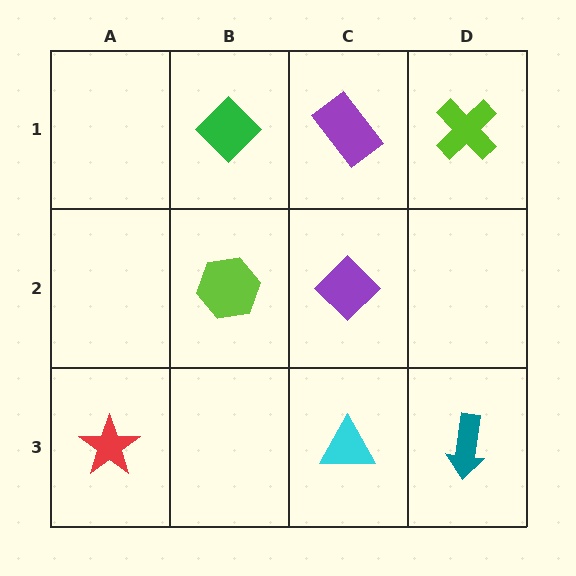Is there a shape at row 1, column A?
No, that cell is empty.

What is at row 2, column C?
A purple diamond.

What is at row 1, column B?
A green diamond.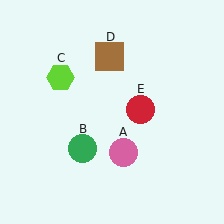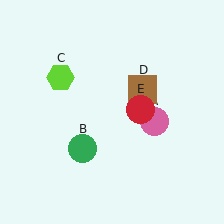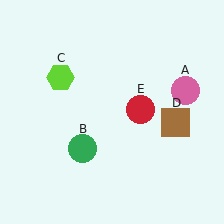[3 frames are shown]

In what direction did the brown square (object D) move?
The brown square (object D) moved down and to the right.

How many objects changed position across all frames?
2 objects changed position: pink circle (object A), brown square (object D).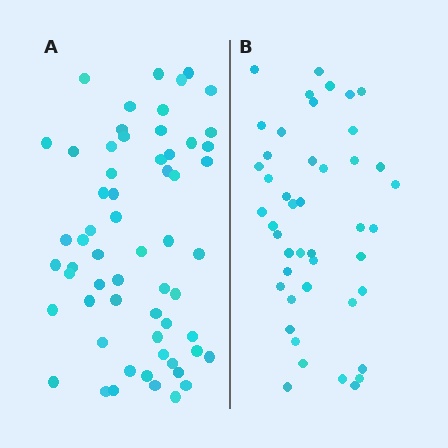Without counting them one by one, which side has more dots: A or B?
Region A (the left region) has more dots.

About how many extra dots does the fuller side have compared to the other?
Region A has approximately 15 more dots than region B.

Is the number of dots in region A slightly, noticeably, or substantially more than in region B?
Region A has noticeably more, but not dramatically so. The ratio is roughly 1.3 to 1.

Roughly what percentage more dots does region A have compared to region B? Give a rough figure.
About 35% more.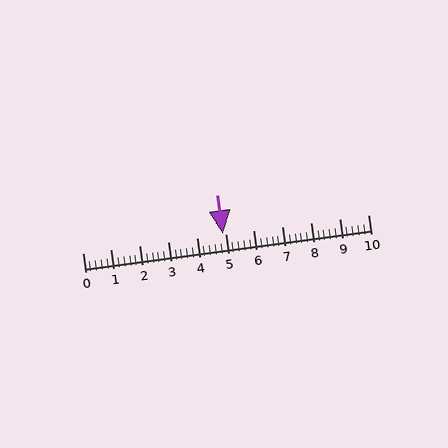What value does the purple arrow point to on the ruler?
The purple arrow points to approximately 4.9.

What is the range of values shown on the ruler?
The ruler shows values from 0 to 10.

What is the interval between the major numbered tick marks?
The major tick marks are spaced 1 units apart.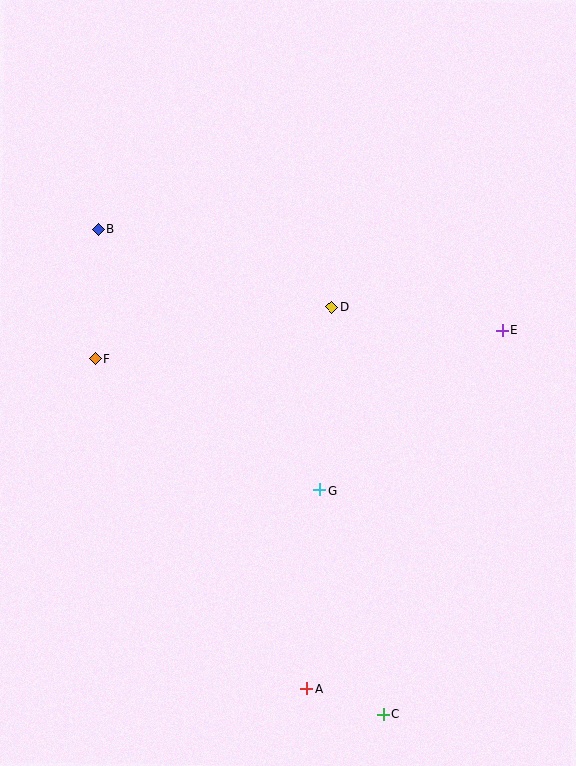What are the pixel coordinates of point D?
Point D is at (332, 307).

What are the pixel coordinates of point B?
Point B is at (98, 229).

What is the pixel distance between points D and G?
The distance between D and G is 184 pixels.